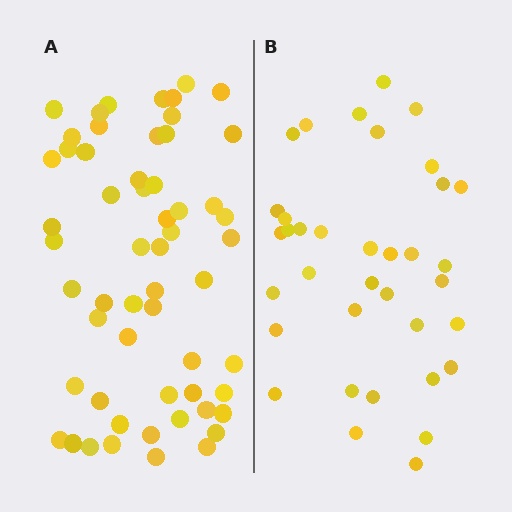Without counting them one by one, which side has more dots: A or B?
Region A (the left region) has more dots.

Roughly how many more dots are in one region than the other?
Region A has approximately 20 more dots than region B.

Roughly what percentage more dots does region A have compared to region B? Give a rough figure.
About 60% more.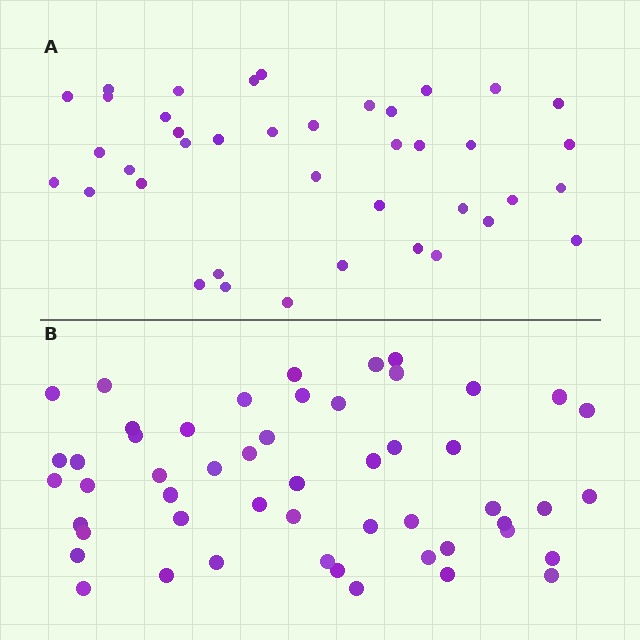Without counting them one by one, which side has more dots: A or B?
Region B (the bottom region) has more dots.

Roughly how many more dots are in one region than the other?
Region B has roughly 12 or so more dots than region A.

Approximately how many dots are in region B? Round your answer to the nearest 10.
About 50 dots. (The exact count is 52, which rounds to 50.)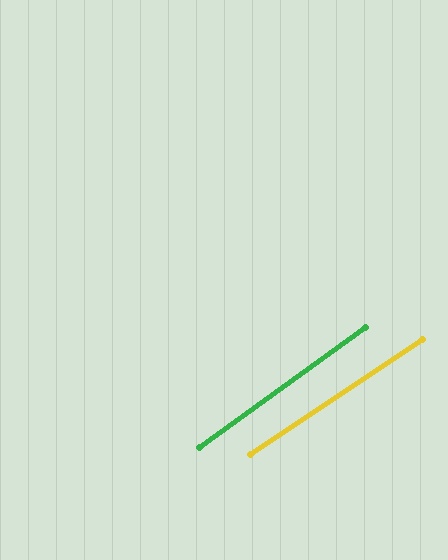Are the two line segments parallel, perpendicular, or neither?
Parallel — their directions differ by only 1.9°.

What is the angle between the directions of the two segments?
Approximately 2 degrees.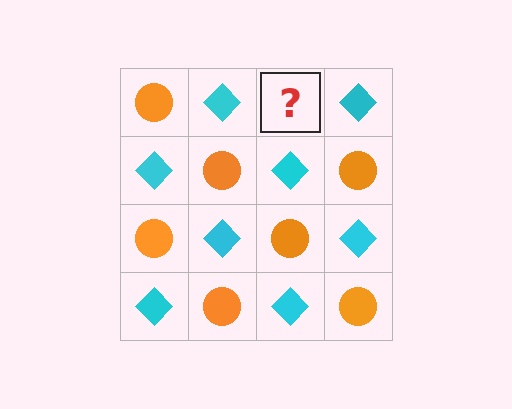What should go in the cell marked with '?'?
The missing cell should contain an orange circle.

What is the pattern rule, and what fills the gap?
The rule is that it alternates orange circle and cyan diamond in a checkerboard pattern. The gap should be filled with an orange circle.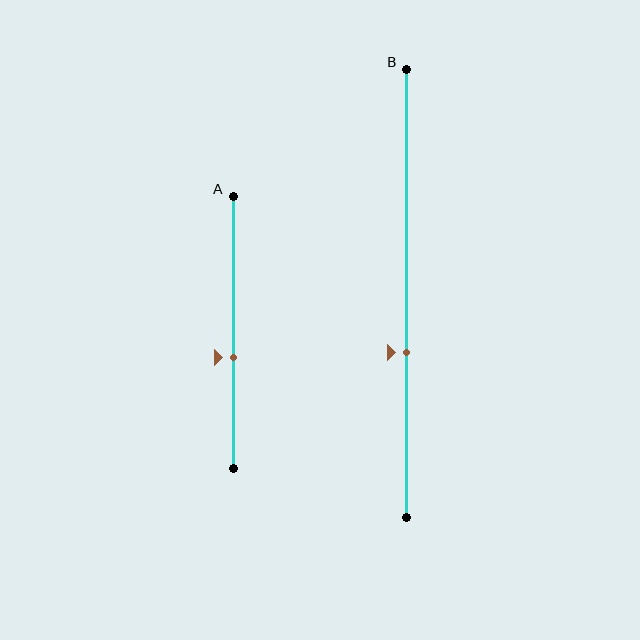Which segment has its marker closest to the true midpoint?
Segment A has its marker closest to the true midpoint.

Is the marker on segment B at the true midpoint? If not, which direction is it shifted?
No, the marker on segment B is shifted downward by about 13% of the segment length.